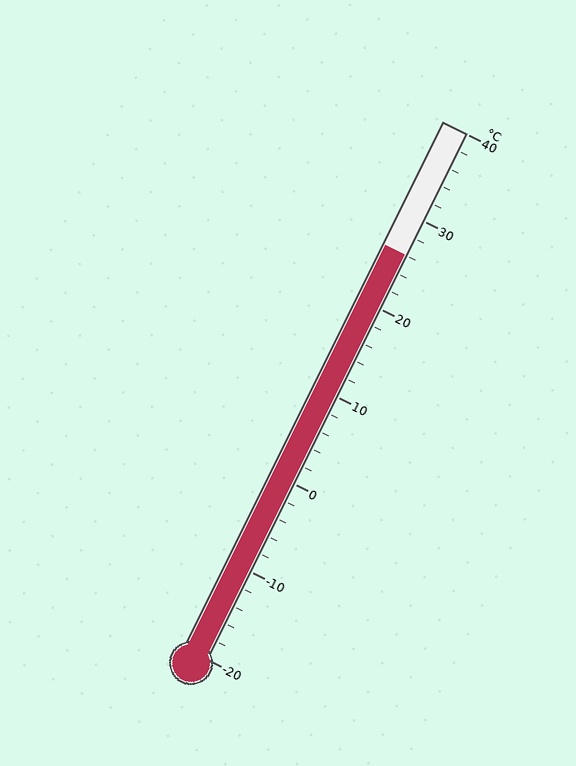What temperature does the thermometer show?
The thermometer shows approximately 26°C.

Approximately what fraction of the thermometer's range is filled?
The thermometer is filled to approximately 75% of its range.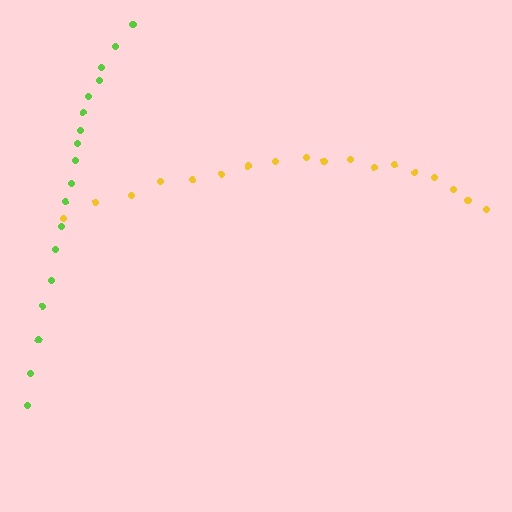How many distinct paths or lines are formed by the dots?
There are 2 distinct paths.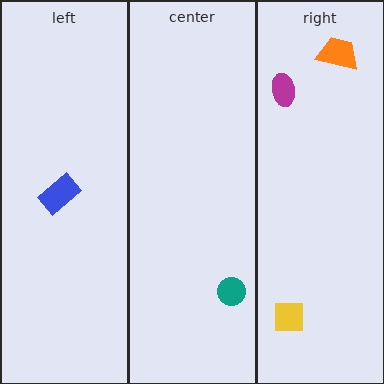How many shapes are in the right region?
3.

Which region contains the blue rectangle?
The left region.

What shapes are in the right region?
The orange trapezoid, the yellow square, the magenta ellipse.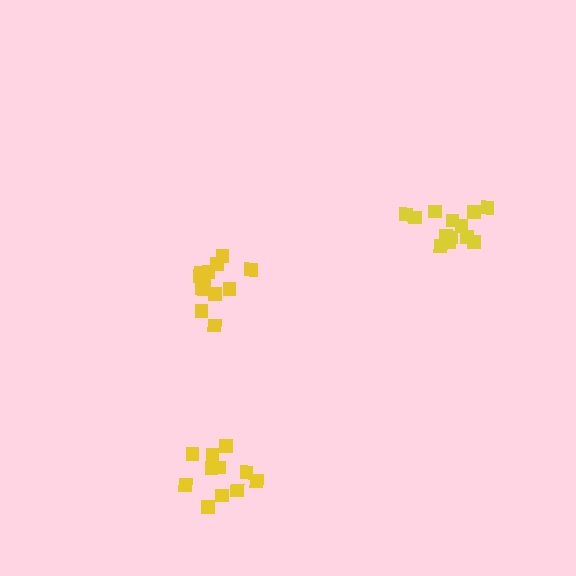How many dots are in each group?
Group 1: 13 dots, Group 2: 11 dots, Group 3: 13 dots (37 total).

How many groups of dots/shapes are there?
There are 3 groups.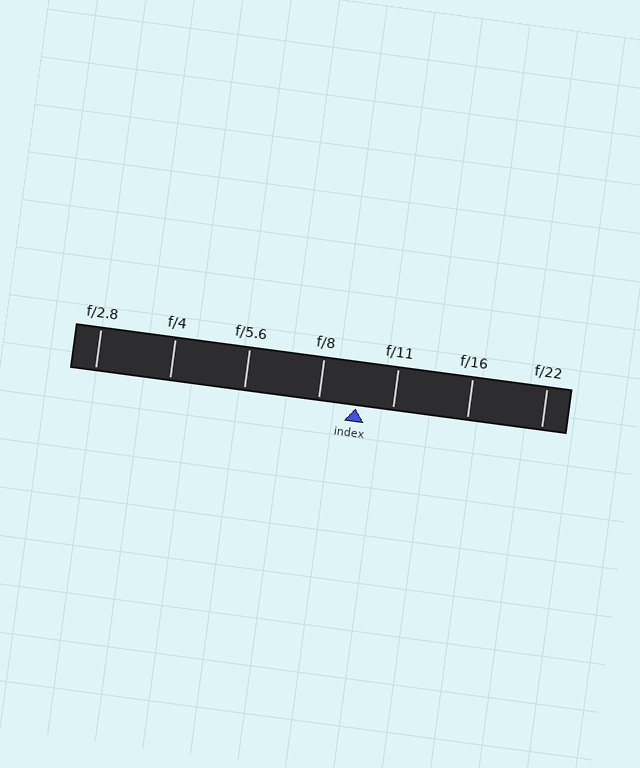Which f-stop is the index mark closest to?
The index mark is closest to f/11.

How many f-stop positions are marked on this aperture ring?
There are 7 f-stop positions marked.